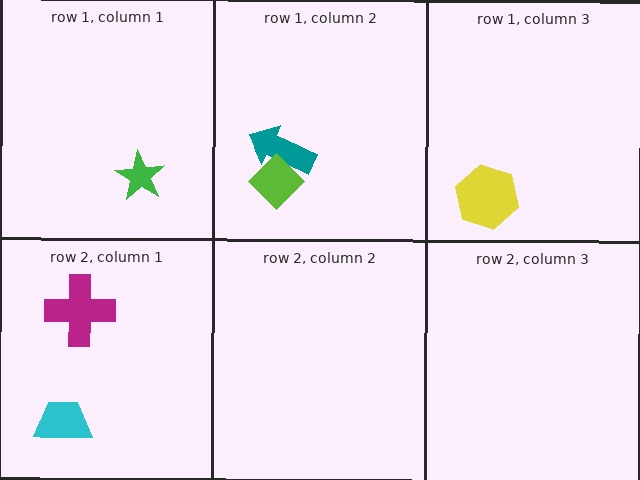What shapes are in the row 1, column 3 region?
The yellow hexagon.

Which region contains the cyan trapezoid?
The row 2, column 1 region.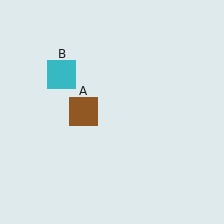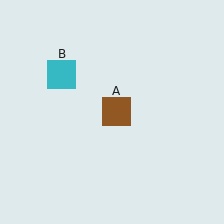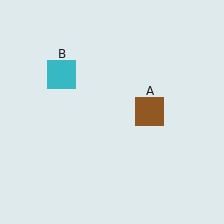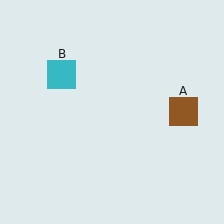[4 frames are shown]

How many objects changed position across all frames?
1 object changed position: brown square (object A).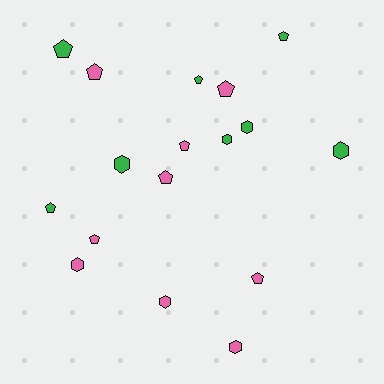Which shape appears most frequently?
Pentagon, with 10 objects.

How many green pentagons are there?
There are 4 green pentagons.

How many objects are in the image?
There are 17 objects.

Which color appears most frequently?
Pink, with 9 objects.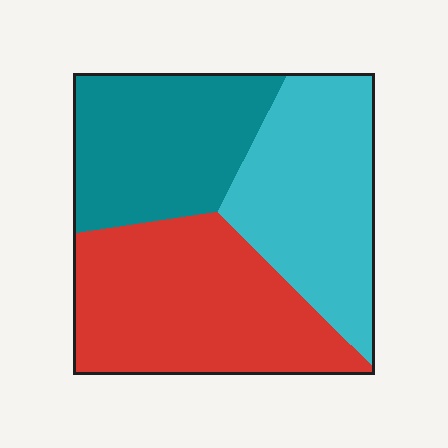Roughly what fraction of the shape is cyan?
Cyan takes up about one third (1/3) of the shape.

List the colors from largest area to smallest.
From largest to smallest: red, cyan, teal.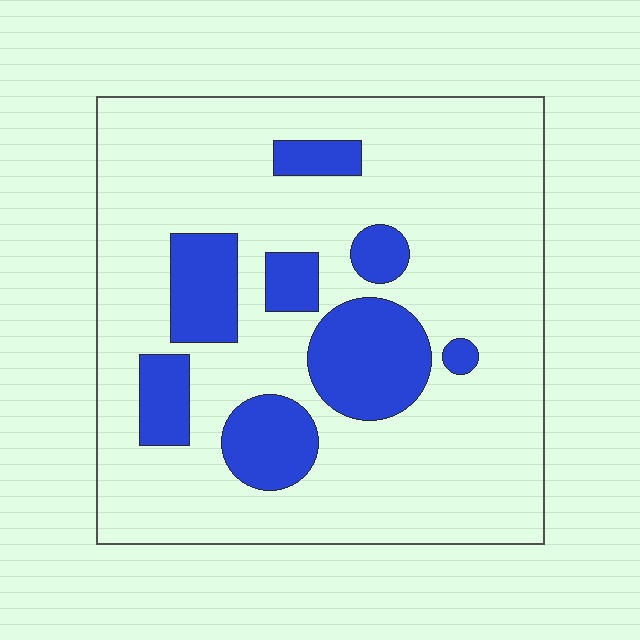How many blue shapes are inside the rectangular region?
8.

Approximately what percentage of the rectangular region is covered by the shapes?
Approximately 20%.